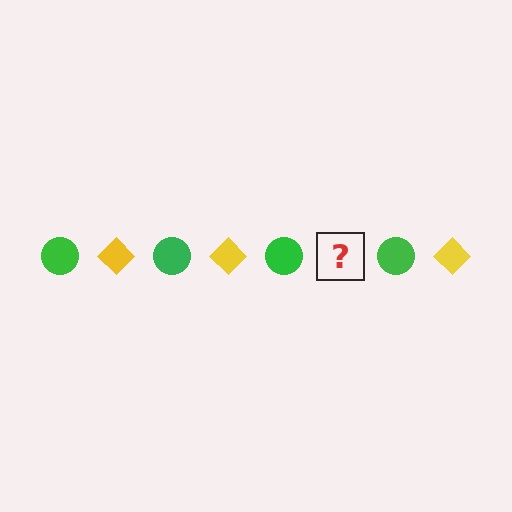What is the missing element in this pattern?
The missing element is a yellow diamond.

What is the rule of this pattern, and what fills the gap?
The rule is that the pattern alternates between green circle and yellow diamond. The gap should be filled with a yellow diamond.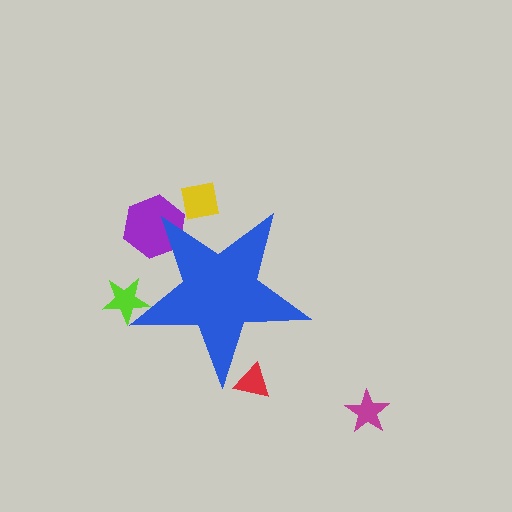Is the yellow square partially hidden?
Yes, the yellow square is partially hidden behind the blue star.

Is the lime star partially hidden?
Yes, the lime star is partially hidden behind the blue star.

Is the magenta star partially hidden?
No, the magenta star is fully visible.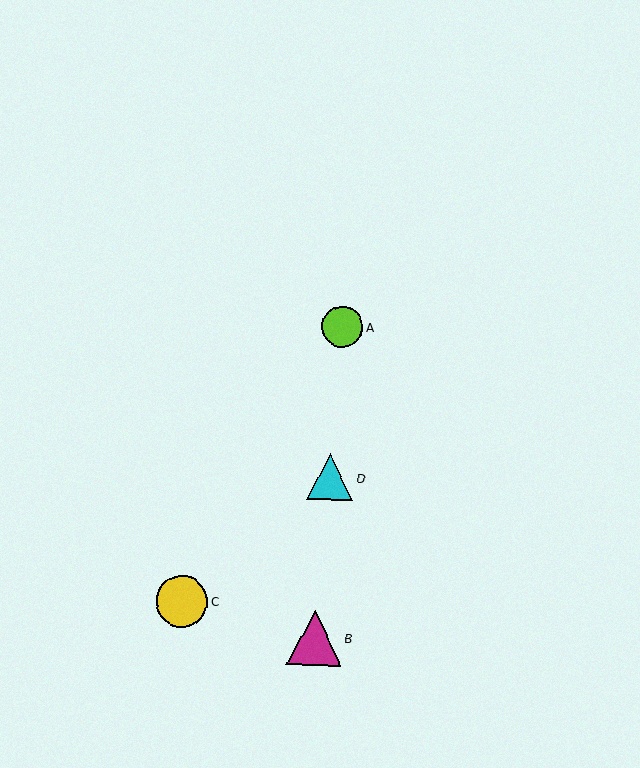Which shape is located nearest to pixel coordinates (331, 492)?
The cyan triangle (labeled D) at (330, 477) is nearest to that location.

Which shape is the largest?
The magenta triangle (labeled B) is the largest.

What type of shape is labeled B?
Shape B is a magenta triangle.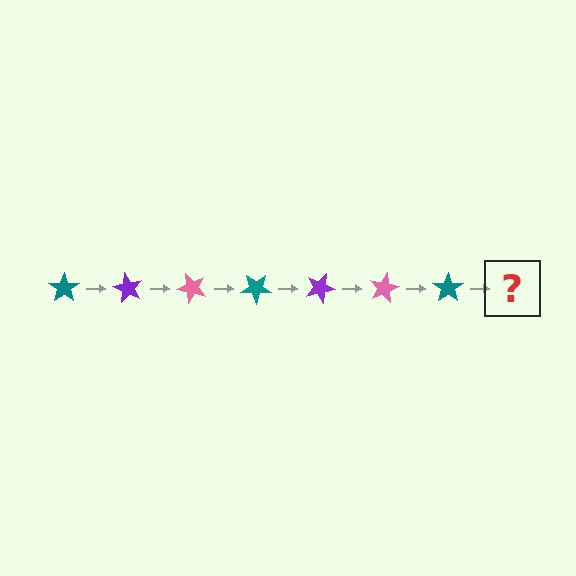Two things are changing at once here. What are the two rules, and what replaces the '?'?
The two rules are that it rotates 60 degrees each step and the color cycles through teal, purple, and pink. The '?' should be a purple star, rotated 420 degrees from the start.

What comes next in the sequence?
The next element should be a purple star, rotated 420 degrees from the start.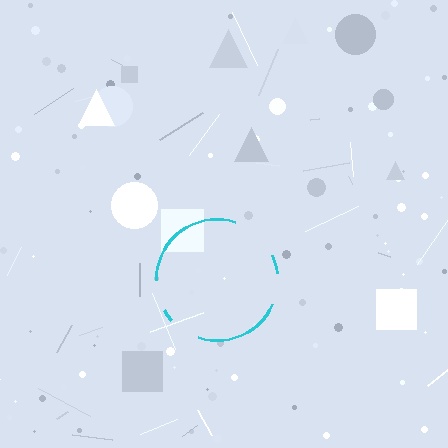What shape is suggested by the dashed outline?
The dashed outline suggests a circle.